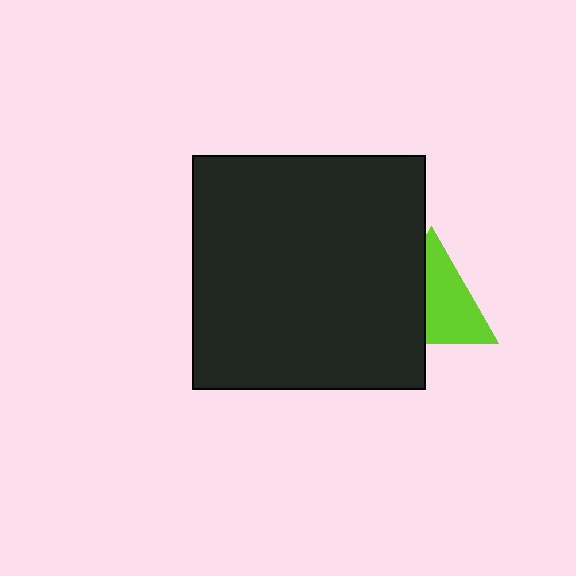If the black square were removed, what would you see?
You would see the complete lime triangle.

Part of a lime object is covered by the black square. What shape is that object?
It is a triangle.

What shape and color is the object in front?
The object in front is a black square.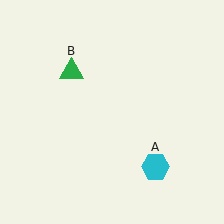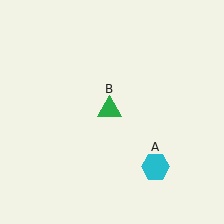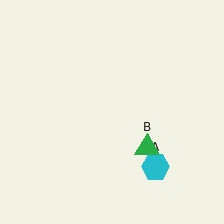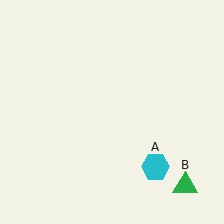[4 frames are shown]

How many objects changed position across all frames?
1 object changed position: green triangle (object B).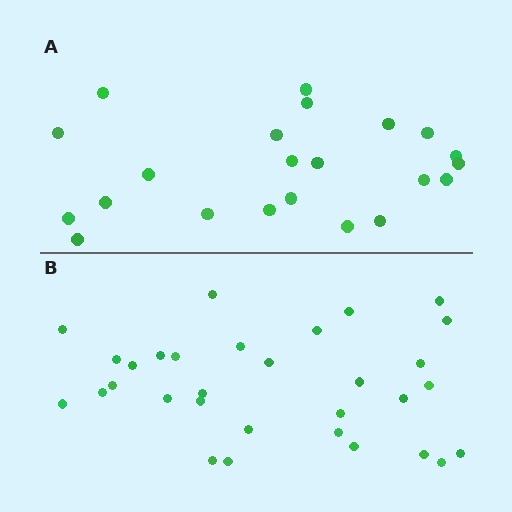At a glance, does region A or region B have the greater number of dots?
Region B (the bottom region) has more dots.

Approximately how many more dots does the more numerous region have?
Region B has roughly 8 or so more dots than region A.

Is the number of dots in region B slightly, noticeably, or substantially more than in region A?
Region B has noticeably more, but not dramatically so. The ratio is roughly 1.4 to 1.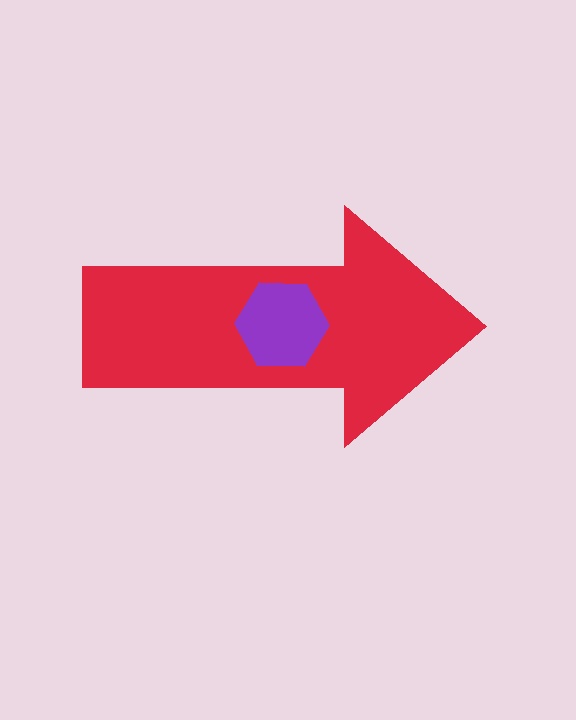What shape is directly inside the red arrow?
The purple hexagon.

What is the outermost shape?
The red arrow.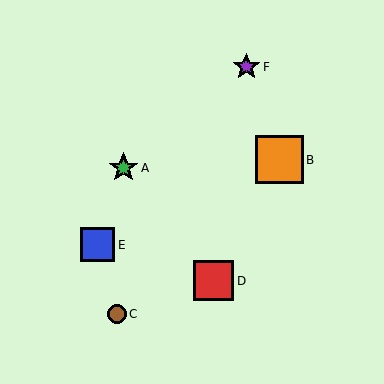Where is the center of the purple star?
The center of the purple star is at (246, 67).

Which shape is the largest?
The orange square (labeled B) is the largest.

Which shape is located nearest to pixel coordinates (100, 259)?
The blue square (labeled E) at (97, 245) is nearest to that location.